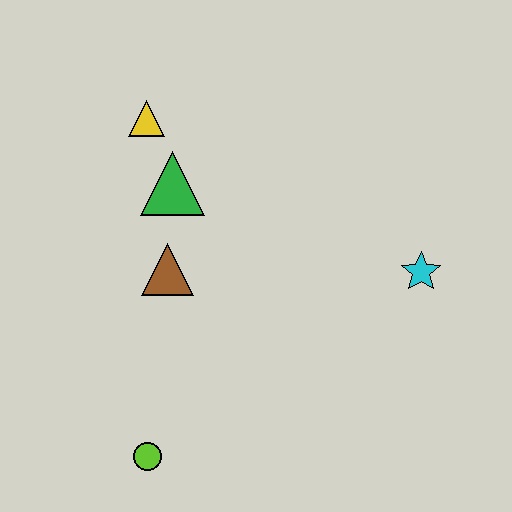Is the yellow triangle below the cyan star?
No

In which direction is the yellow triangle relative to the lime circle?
The yellow triangle is above the lime circle.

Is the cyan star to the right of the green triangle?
Yes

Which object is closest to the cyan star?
The brown triangle is closest to the cyan star.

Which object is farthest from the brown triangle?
The cyan star is farthest from the brown triangle.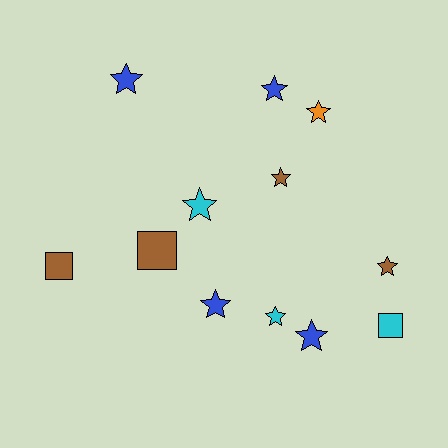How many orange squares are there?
There are no orange squares.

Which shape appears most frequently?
Star, with 9 objects.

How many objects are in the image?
There are 12 objects.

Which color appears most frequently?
Brown, with 4 objects.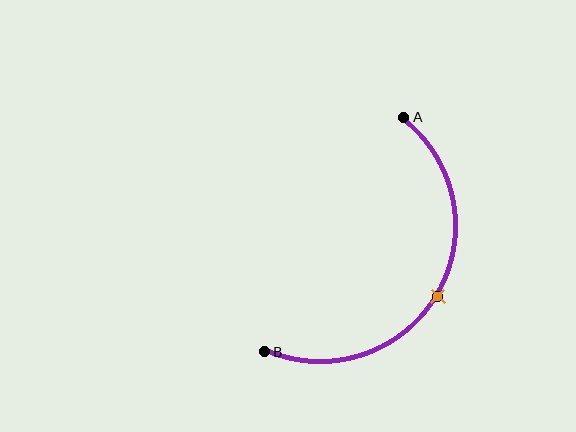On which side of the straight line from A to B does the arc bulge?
The arc bulges to the right of the straight line connecting A and B.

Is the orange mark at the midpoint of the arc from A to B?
Yes. The orange mark lies on the arc at equal arc-length from both A and B — it is the arc midpoint.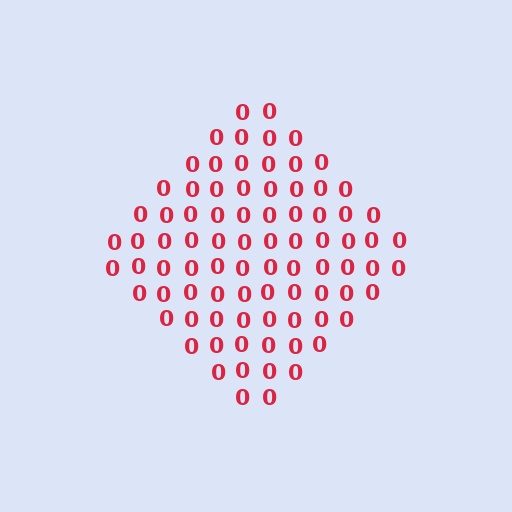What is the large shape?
The large shape is a diamond.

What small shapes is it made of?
It is made of small digit 0's.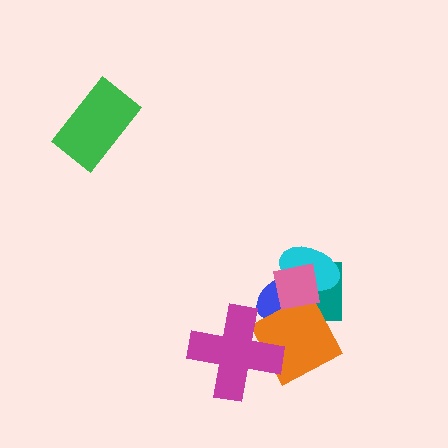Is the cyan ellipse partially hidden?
Yes, it is partially covered by another shape.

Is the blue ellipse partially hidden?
Yes, it is partially covered by another shape.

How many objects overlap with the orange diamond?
4 objects overlap with the orange diamond.